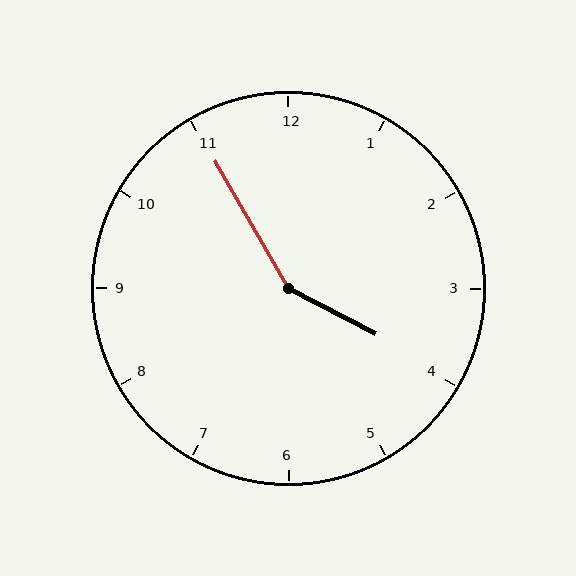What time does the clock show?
3:55.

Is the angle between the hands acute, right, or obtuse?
It is obtuse.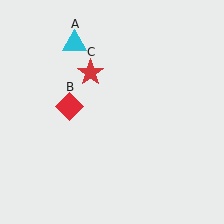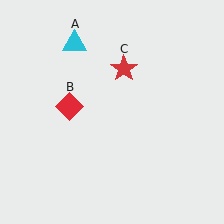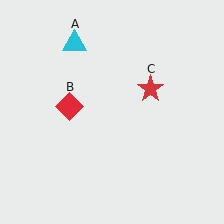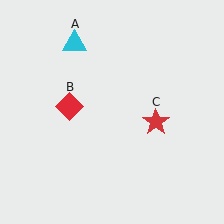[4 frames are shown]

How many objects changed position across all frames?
1 object changed position: red star (object C).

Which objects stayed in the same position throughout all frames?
Cyan triangle (object A) and red diamond (object B) remained stationary.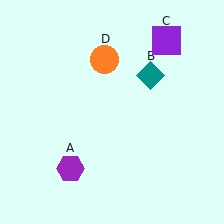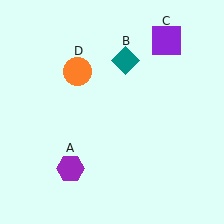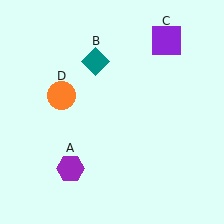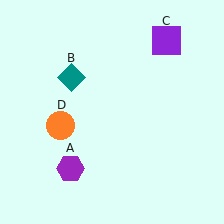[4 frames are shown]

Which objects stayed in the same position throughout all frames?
Purple hexagon (object A) and purple square (object C) remained stationary.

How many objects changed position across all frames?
2 objects changed position: teal diamond (object B), orange circle (object D).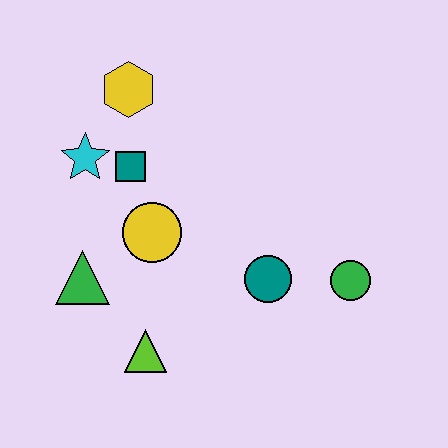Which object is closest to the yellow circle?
The teal square is closest to the yellow circle.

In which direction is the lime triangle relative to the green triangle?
The lime triangle is below the green triangle.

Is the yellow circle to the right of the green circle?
No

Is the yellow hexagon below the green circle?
No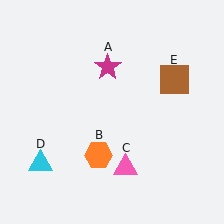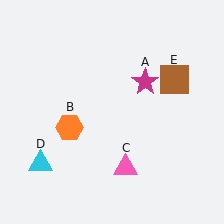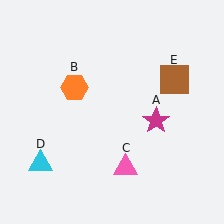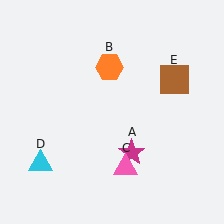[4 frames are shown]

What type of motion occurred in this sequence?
The magenta star (object A), orange hexagon (object B) rotated clockwise around the center of the scene.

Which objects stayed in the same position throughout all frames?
Pink triangle (object C) and cyan triangle (object D) and brown square (object E) remained stationary.